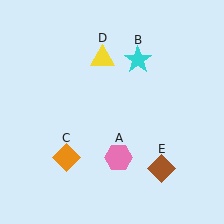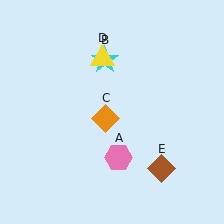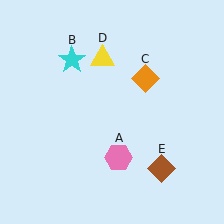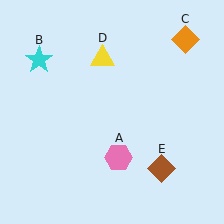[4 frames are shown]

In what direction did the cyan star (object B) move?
The cyan star (object B) moved left.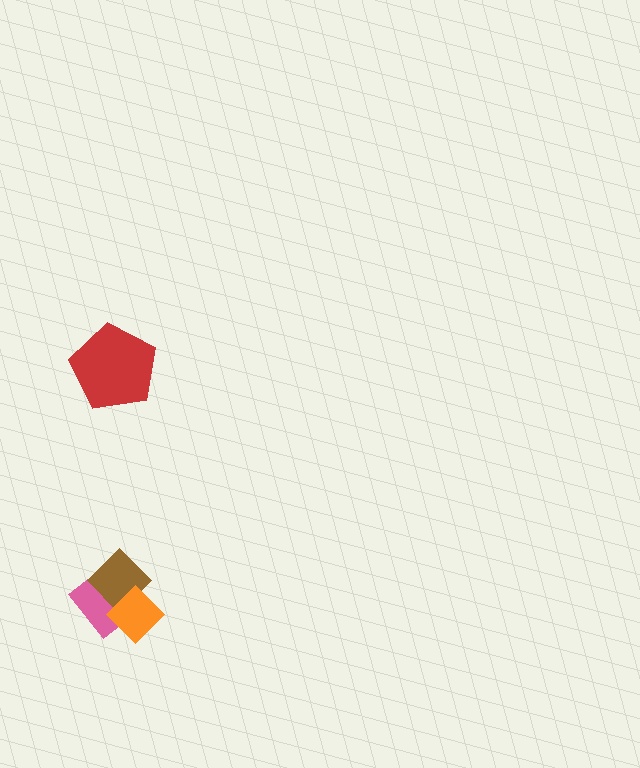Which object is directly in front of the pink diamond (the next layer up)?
The brown diamond is directly in front of the pink diamond.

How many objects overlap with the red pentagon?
0 objects overlap with the red pentagon.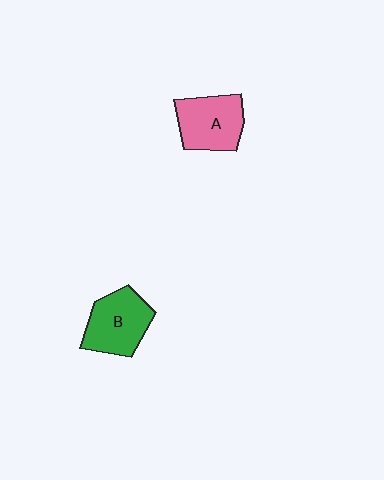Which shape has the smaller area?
Shape A (pink).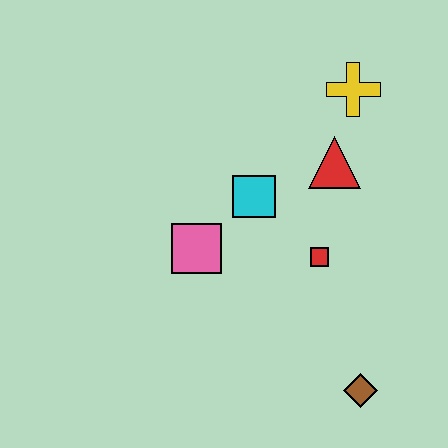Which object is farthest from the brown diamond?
The yellow cross is farthest from the brown diamond.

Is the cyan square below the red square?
No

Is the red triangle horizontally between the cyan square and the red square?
No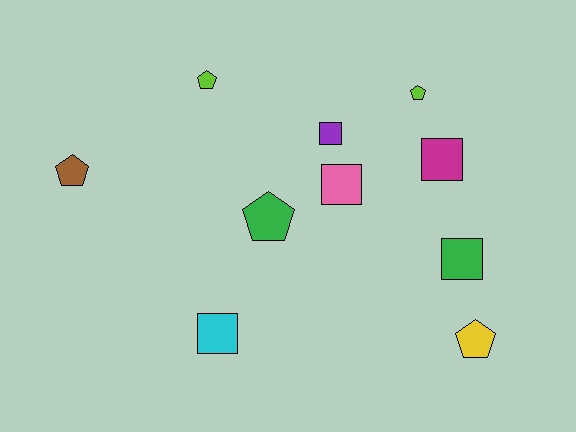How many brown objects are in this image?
There is 1 brown object.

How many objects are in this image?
There are 10 objects.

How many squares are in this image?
There are 5 squares.